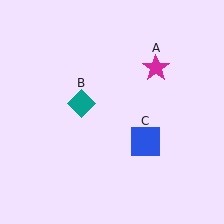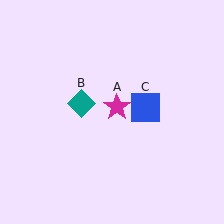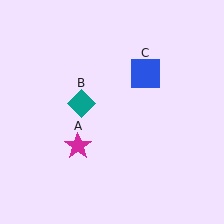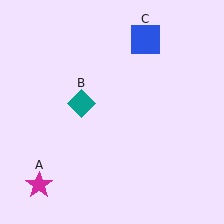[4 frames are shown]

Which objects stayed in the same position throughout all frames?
Teal diamond (object B) remained stationary.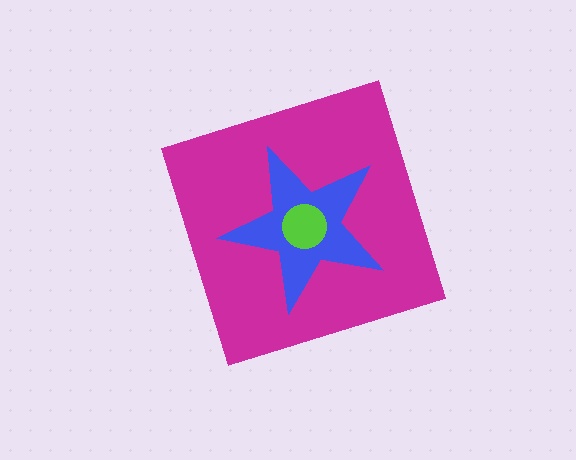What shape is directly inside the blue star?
The lime circle.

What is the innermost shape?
The lime circle.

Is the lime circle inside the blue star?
Yes.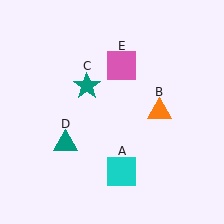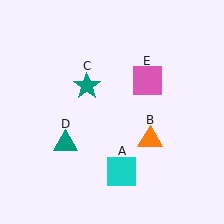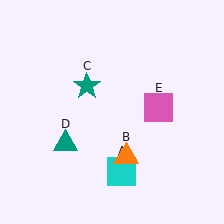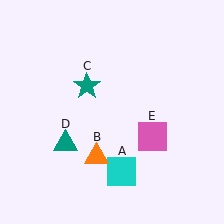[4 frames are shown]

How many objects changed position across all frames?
2 objects changed position: orange triangle (object B), pink square (object E).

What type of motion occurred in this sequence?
The orange triangle (object B), pink square (object E) rotated clockwise around the center of the scene.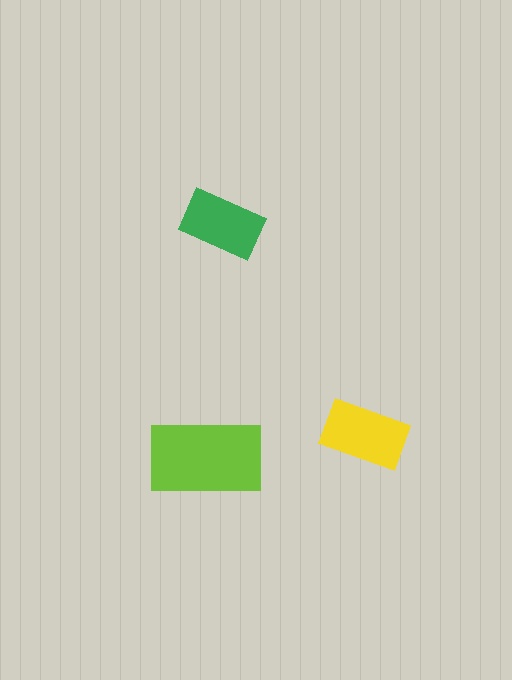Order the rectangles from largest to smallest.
the lime one, the yellow one, the green one.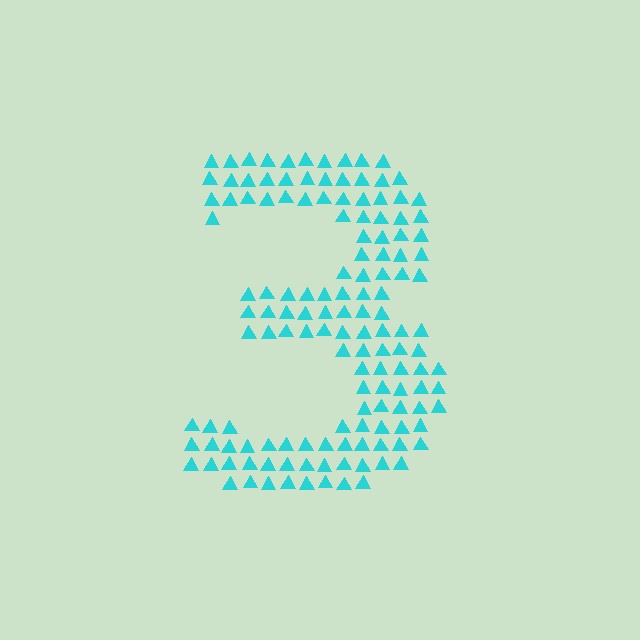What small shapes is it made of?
It is made of small triangles.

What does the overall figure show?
The overall figure shows the digit 3.